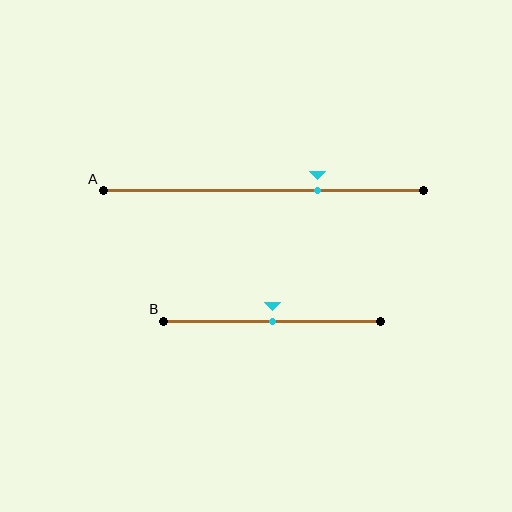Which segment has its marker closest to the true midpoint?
Segment B has its marker closest to the true midpoint.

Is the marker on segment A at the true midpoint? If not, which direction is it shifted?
No, the marker on segment A is shifted to the right by about 17% of the segment length.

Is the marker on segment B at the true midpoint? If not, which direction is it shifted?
Yes, the marker on segment B is at the true midpoint.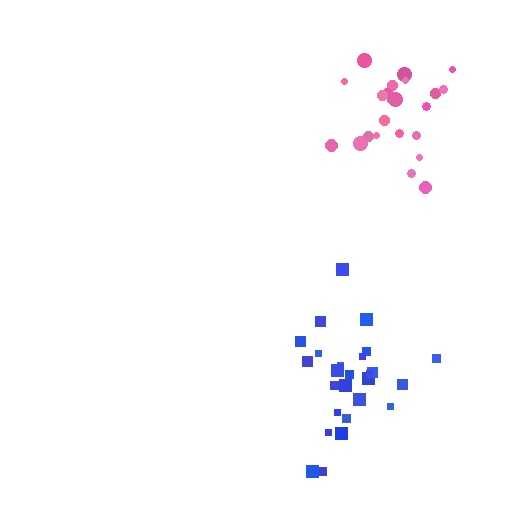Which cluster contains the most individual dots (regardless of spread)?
Blue (26).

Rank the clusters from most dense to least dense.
pink, blue.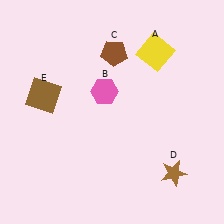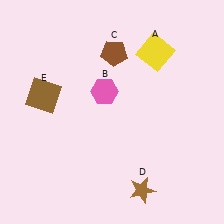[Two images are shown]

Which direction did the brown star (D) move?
The brown star (D) moved left.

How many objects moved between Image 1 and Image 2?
1 object moved between the two images.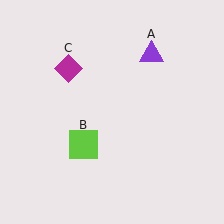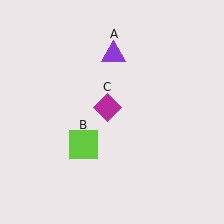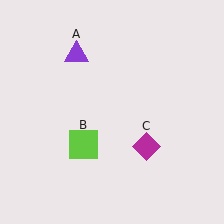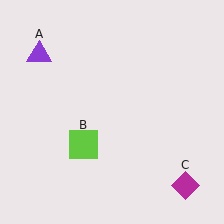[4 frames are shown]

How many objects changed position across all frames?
2 objects changed position: purple triangle (object A), magenta diamond (object C).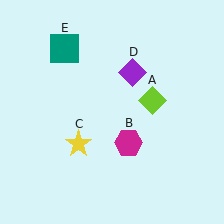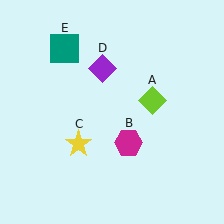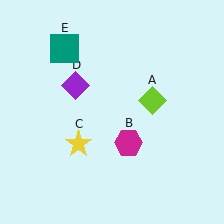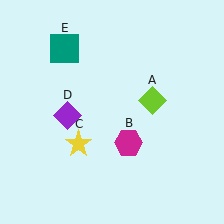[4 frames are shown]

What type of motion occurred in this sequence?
The purple diamond (object D) rotated counterclockwise around the center of the scene.